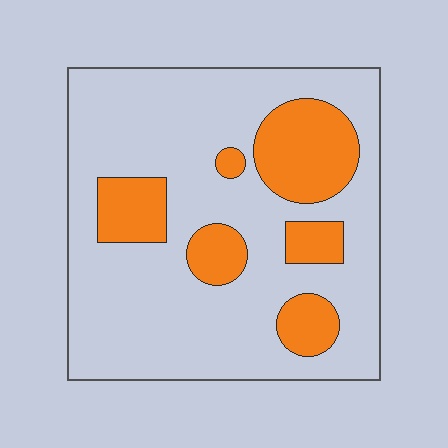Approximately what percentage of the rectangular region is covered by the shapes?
Approximately 25%.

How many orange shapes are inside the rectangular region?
6.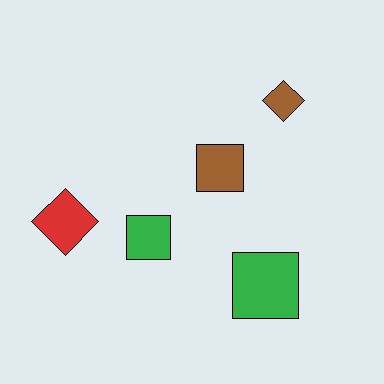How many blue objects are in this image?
There are no blue objects.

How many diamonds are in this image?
There are 2 diamonds.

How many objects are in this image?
There are 5 objects.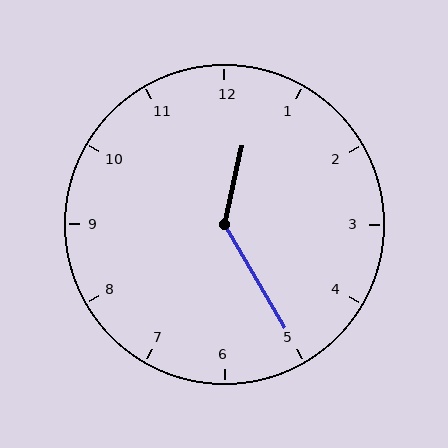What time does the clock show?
12:25.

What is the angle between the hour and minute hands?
Approximately 138 degrees.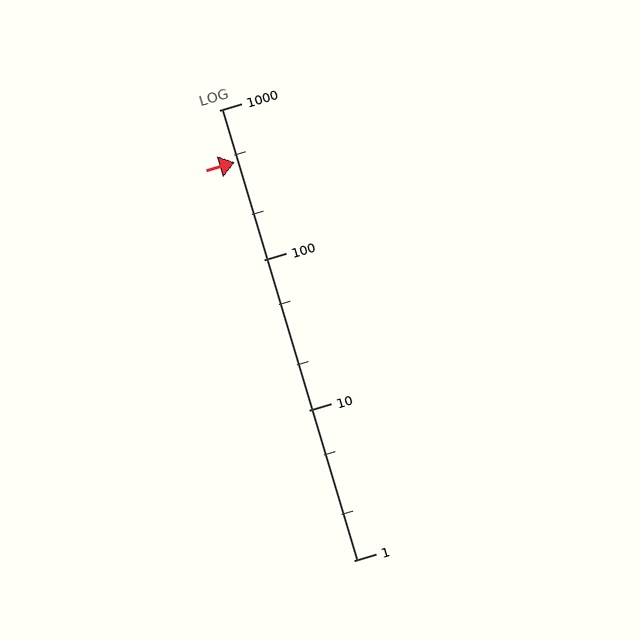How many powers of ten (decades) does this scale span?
The scale spans 3 decades, from 1 to 1000.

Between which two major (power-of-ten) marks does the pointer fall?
The pointer is between 100 and 1000.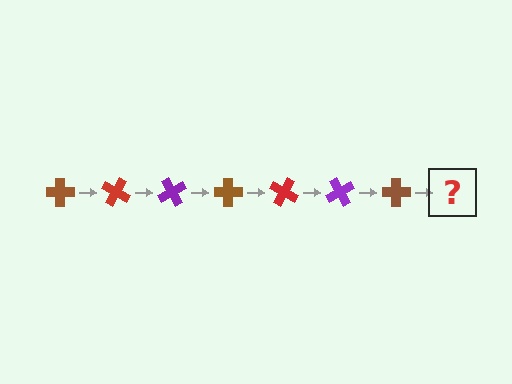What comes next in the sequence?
The next element should be a red cross, rotated 210 degrees from the start.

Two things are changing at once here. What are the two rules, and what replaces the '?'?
The two rules are that it rotates 30 degrees each step and the color cycles through brown, red, and purple. The '?' should be a red cross, rotated 210 degrees from the start.